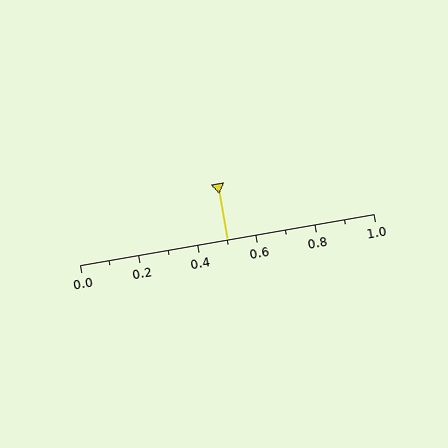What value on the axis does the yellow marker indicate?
The marker indicates approximately 0.5.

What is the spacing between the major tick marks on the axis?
The major ticks are spaced 0.2 apart.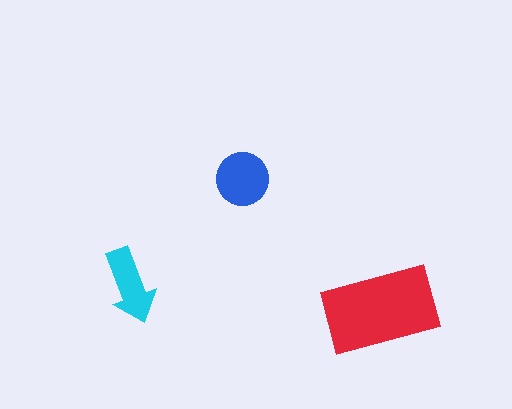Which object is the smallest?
The cyan arrow.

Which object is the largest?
The red rectangle.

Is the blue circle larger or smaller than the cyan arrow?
Larger.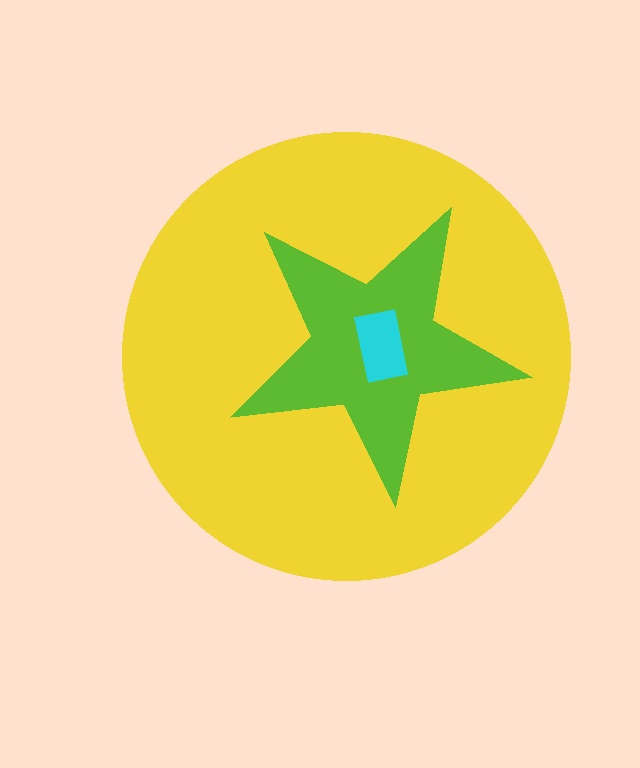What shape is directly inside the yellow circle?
The lime star.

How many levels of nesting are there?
3.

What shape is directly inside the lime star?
The cyan rectangle.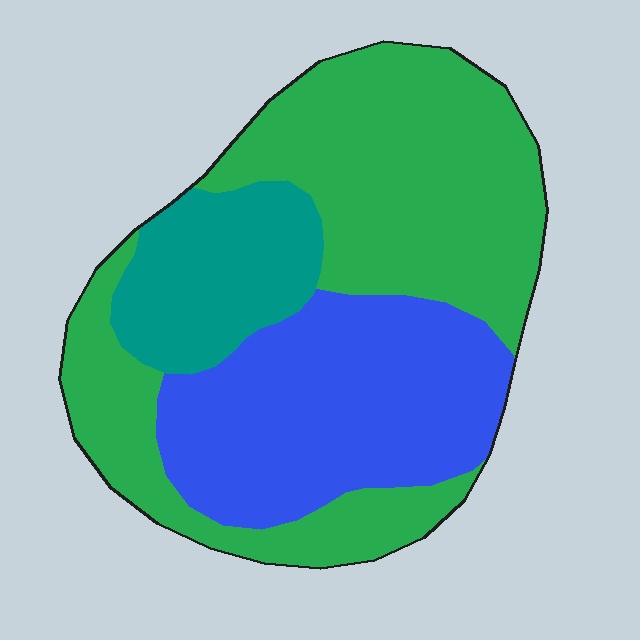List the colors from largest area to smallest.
From largest to smallest: green, blue, teal.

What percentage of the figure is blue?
Blue takes up about one third (1/3) of the figure.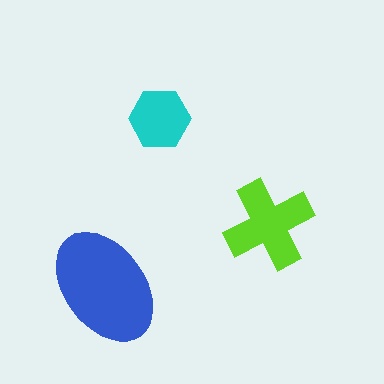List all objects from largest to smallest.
The blue ellipse, the lime cross, the cyan hexagon.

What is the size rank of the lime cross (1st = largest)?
2nd.